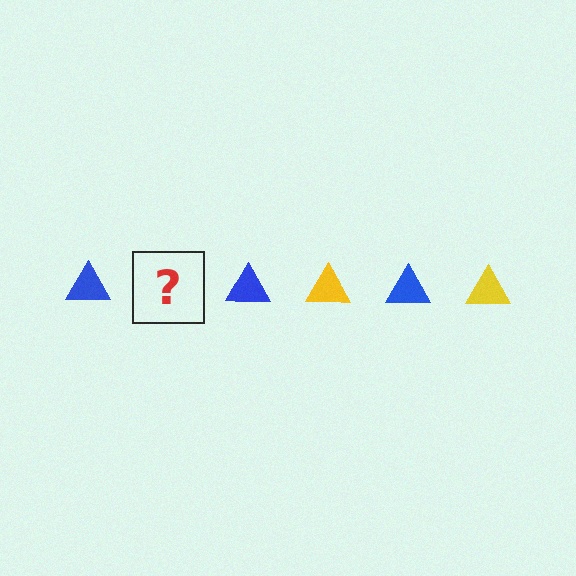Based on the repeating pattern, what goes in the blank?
The blank should be a yellow triangle.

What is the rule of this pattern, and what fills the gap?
The rule is that the pattern cycles through blue, yellow triangles. The gap should be filled with a yellow triangle.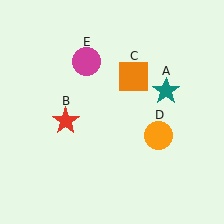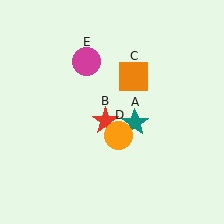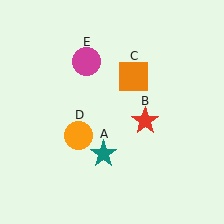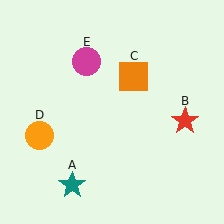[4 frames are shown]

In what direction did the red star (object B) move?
The red star (object B) moved right.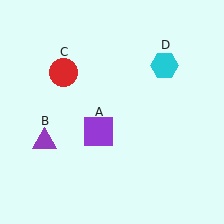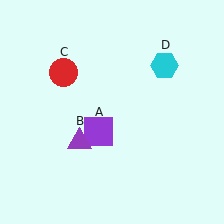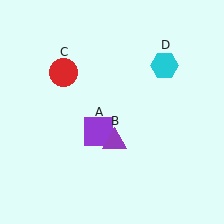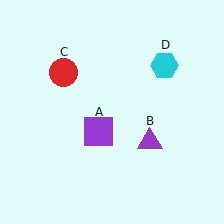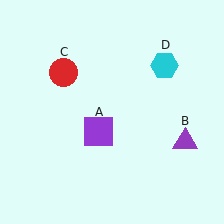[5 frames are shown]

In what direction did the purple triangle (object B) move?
The purple triangle (object B) moved right.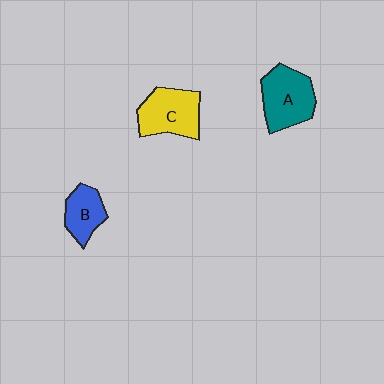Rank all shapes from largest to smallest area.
From largest to smallest: A (teal), C (yellow), B (blue).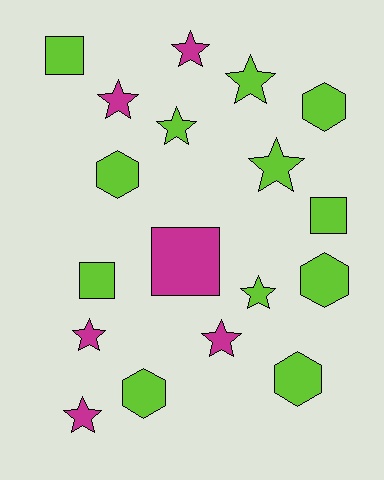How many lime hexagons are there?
There are 5 lime hexagons.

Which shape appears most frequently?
Star, with 9 objects.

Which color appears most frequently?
Lime, with 12 objects.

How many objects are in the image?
There are 18 objects.